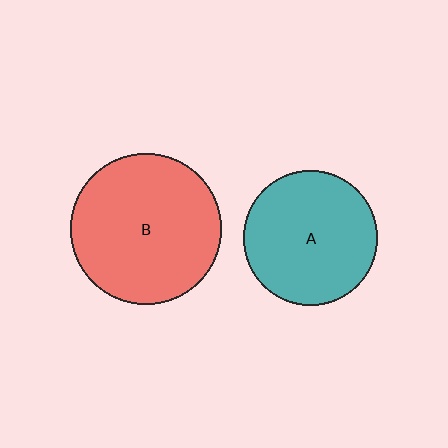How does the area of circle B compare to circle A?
Approximately 1.3 times.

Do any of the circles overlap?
No, none of the circles overlap.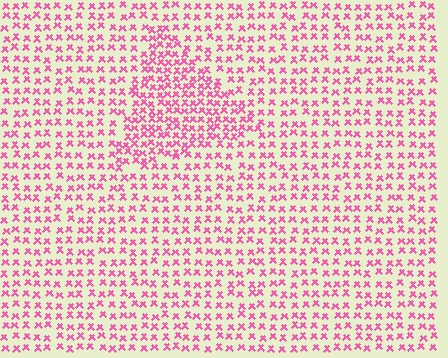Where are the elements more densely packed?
The elements are more densely packed inside the triangle boundary.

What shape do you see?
I see a triangle.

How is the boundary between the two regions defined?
The boundary is defined by a change in element density (approximately 1.7x ratio). All elements are the same color, size, and shape.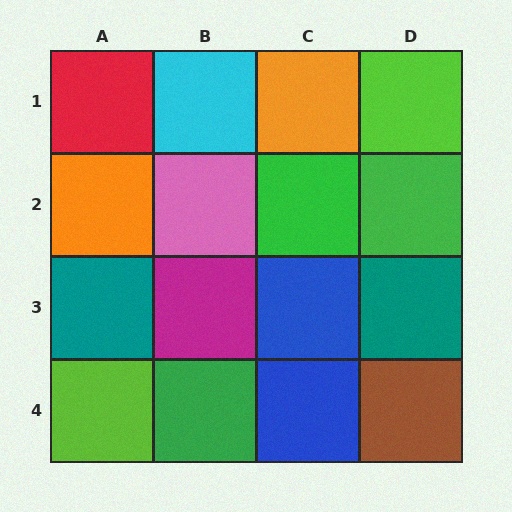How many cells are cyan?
1 cell is cyan.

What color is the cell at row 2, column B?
Pink.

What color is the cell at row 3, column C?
Blue.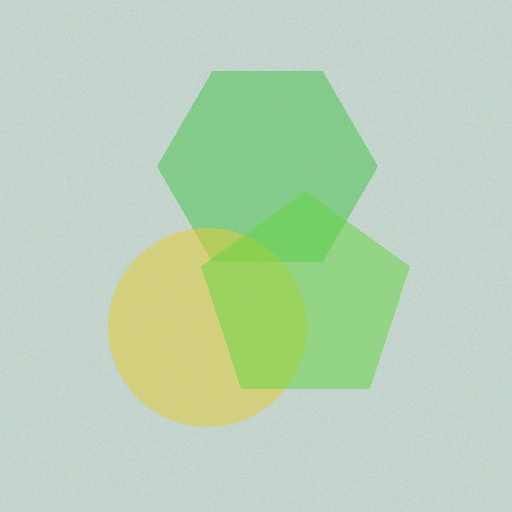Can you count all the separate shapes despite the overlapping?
Yes, there are 3 separate shapes.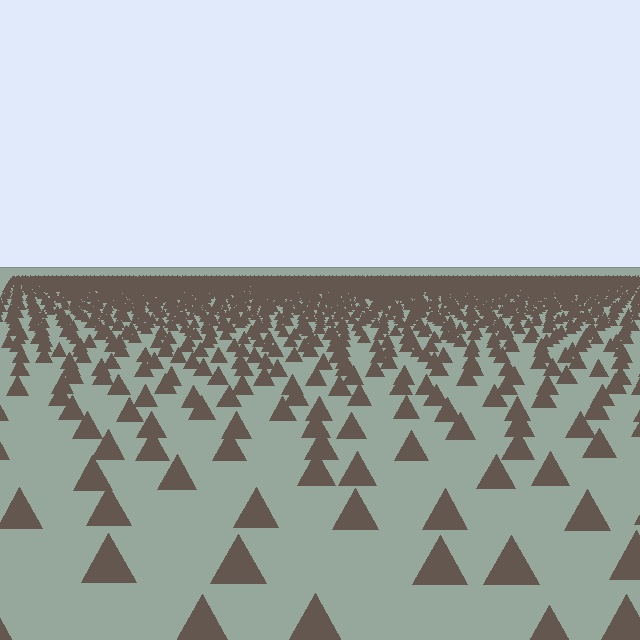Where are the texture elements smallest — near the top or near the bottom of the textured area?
Near the top.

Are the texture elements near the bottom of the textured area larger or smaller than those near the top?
Larger. Near the bottom, elements are closer to the viewer and appear at a bigger on-screen size.